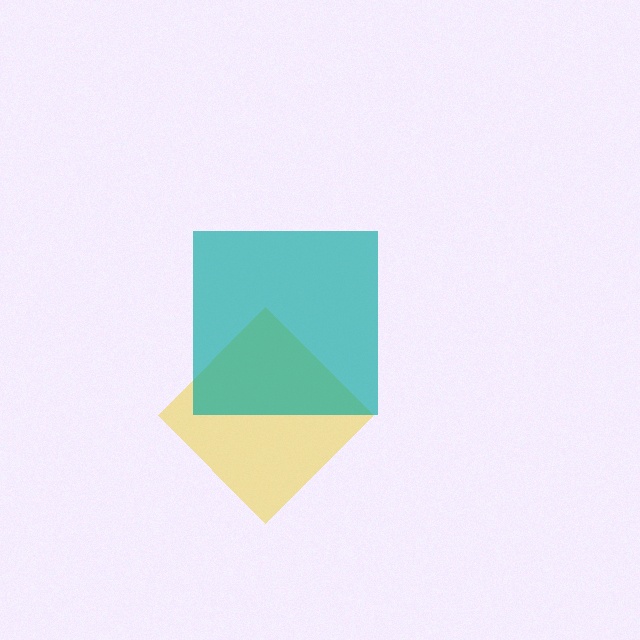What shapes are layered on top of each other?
The layered shapes are: a yellow diamond, a teal square.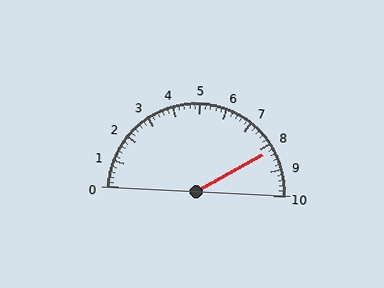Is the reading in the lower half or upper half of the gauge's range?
The reading is in the upper half of the range (0 to 10).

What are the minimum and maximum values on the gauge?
The gauge ranges from 0 to 10.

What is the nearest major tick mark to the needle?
The nearest major tick mark is 8.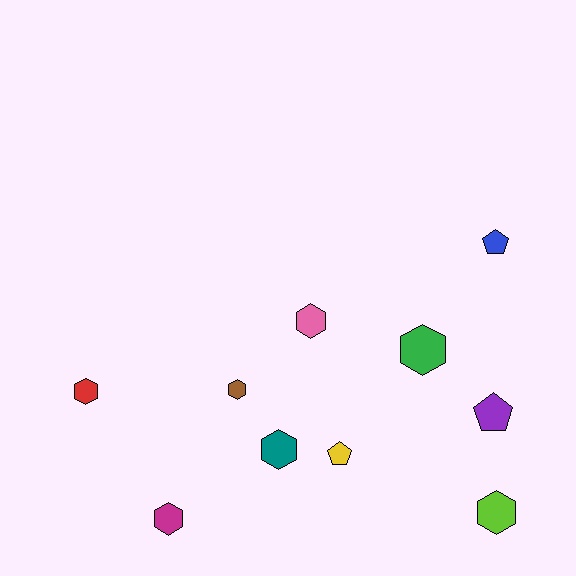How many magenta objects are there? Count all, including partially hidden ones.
There is 1 magenta object.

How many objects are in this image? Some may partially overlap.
There are 10 objects.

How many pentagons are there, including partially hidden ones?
There are 3 pentagons.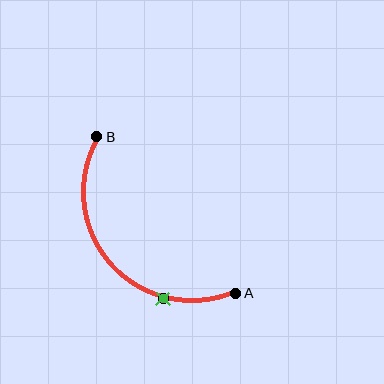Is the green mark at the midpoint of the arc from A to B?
No. The green mark lies on the arc but is closer to endpoint A. The arc midpoint would be at the point on the curve equidistant along the arc from both A and B.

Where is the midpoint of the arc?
The arc midpoint is the point on the curve farthest from the straight line joining A and B. It sits below and to the left of that line.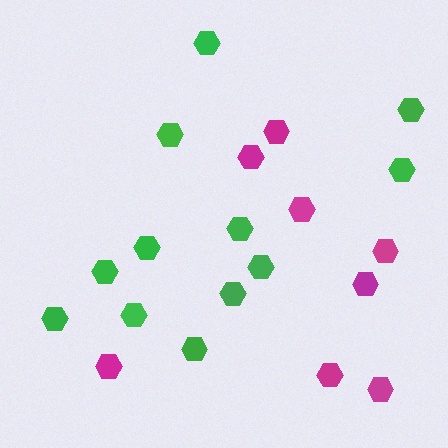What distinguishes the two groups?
There are 2 groups: one group of magenta hexagons (8) and one group of green hexagons (12).